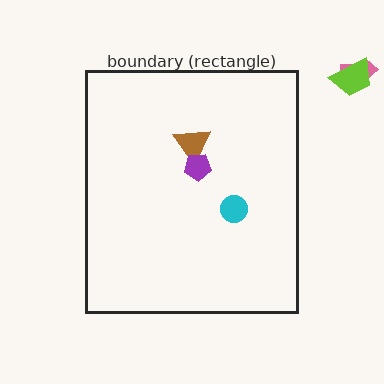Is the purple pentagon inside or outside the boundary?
Inside.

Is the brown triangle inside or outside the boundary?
Inside.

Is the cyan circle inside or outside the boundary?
Inside.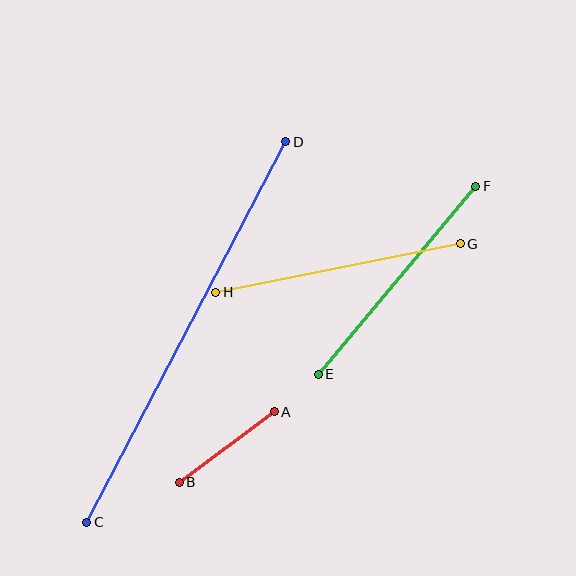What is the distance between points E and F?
The distance is approximately 245 pixels.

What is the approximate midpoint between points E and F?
The midpoint is at approximately (397, 280) pixels.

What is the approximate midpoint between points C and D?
The midpoint is at approximately (186, 332) pixels.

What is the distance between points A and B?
The distance is approximately 118 pixels.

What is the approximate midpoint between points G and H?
The midpoint is at approximately (338, 268) pixels.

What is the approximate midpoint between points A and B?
The midpoint is at approximately (227, 447) pixels.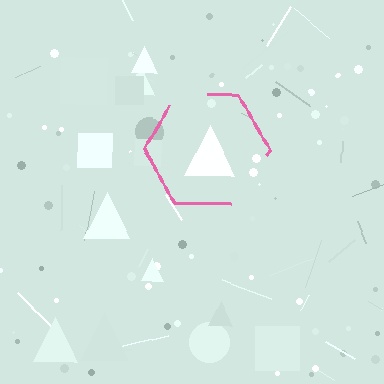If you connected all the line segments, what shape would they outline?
They would outline a hexagon.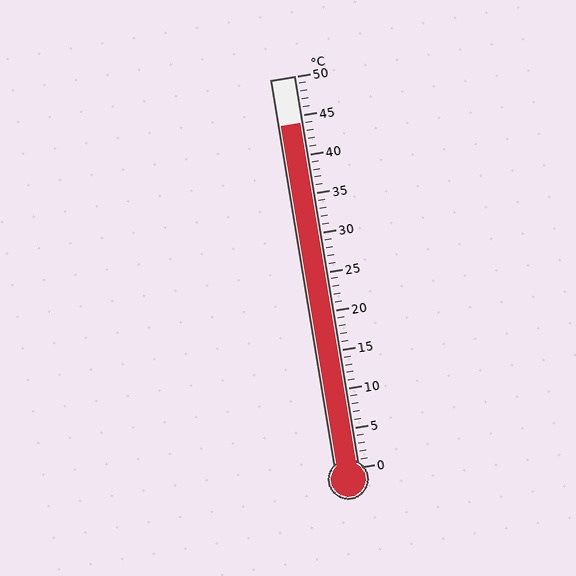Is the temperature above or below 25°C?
The temperature is above 25°C.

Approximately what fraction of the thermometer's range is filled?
The thermometer is filled to approximately 90% of its range.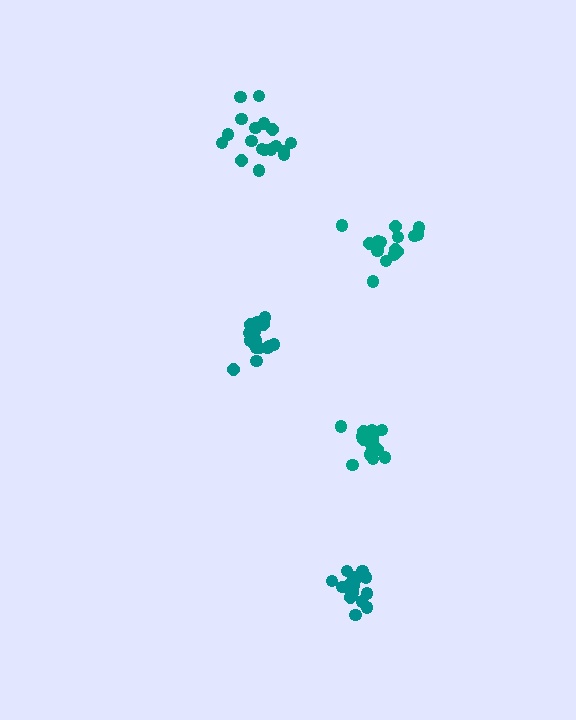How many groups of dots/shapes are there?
There are 5 groups.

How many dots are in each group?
Group 1: 16 dots, Group 2: 19 dots, Group 3: 20 dots, Group 4: 17 dots, Group 5: 18 dots (90 total).